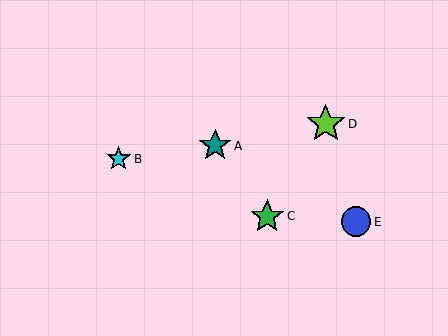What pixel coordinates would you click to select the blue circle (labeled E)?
Click at (356, 222) to select the blue circle E.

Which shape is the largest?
The lime star (labeled D) is the largest.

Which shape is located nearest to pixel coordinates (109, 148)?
The cyan star (labeled B) at (119, 159) is nearest to that location.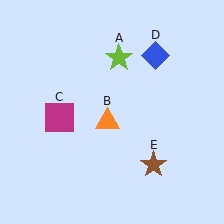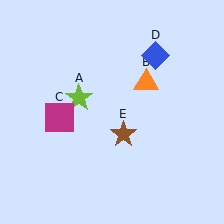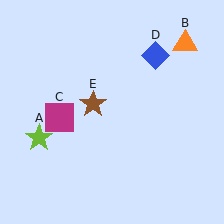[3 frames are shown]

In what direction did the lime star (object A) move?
The lime star (object A) moved down and to the left.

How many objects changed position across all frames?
3 objects changed position: lime star (object A), orange triangle (object B), brown star (object E).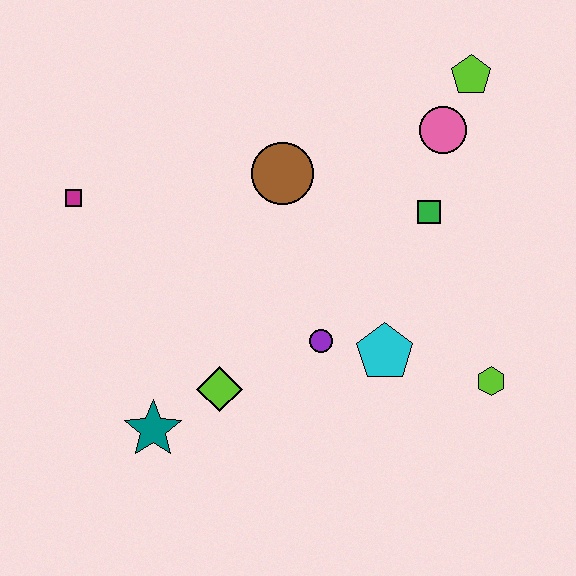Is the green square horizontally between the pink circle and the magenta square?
Yes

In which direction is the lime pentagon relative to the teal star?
The lime pentagon is above the teal star.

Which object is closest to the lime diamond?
The teal star is closest to the lime diamond.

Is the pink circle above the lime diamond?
Yes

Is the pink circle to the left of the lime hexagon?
Yes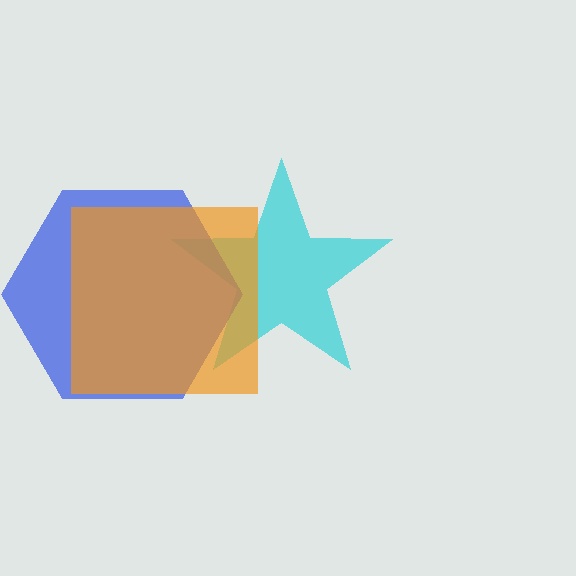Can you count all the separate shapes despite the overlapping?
Yes, there are 3 separate shapes.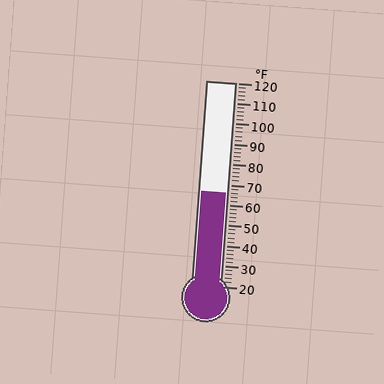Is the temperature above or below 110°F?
The temperature is below 110°F.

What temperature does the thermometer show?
The thermometer shows approximately 66°F.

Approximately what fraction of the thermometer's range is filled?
The thermometer is filled to approximately 45% of its range.